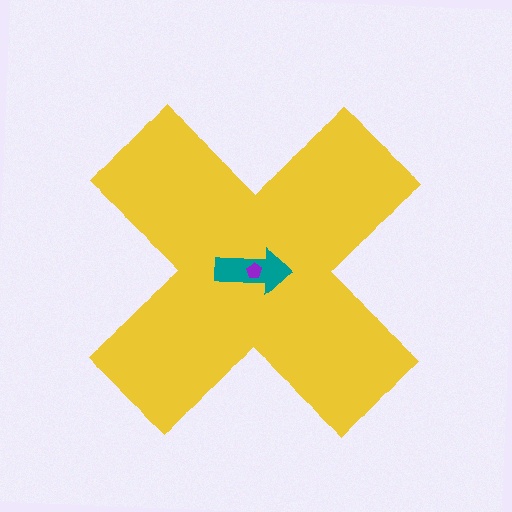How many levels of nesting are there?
3.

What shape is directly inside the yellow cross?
The teal arrow.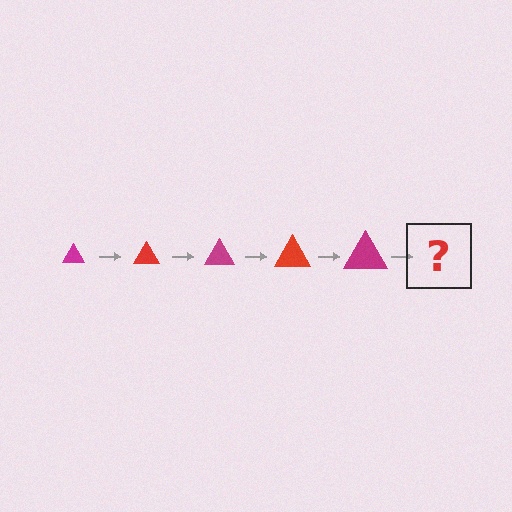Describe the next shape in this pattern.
It should be a red triangle, larger than the previous one.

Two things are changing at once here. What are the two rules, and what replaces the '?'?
The two rules are that the triangle grows larger each step and the color cycles through magenta and red. The '?' should be a red triangle, larger than the previous one.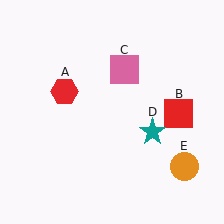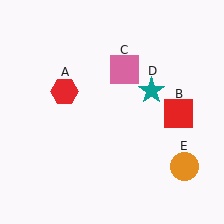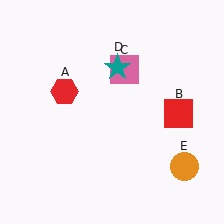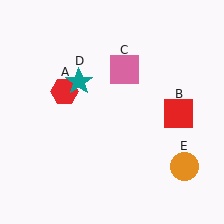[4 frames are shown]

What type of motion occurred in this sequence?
The teal star (object D) rotated counterclockwise around the center of the scene.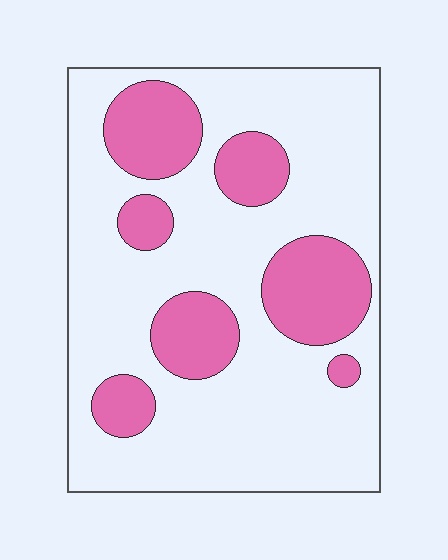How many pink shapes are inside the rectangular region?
7.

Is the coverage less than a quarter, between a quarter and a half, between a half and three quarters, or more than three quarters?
Between a quarter and a half.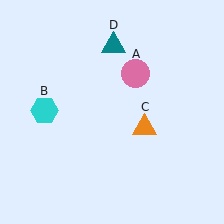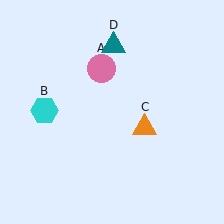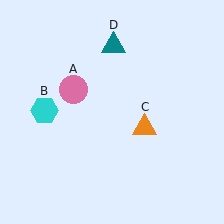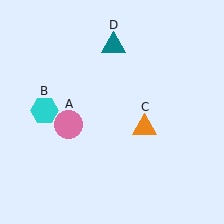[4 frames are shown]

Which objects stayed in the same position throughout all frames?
Cyan hexagon (object B) and orange triangle (object C) and teal triangle (object D) remained stationary.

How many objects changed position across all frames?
1 object changed position: pink circle (object A).